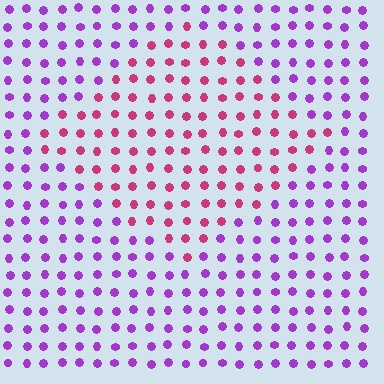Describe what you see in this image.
The image is filled with small purple elements in a uniform arrangement. A diamond-shaped region is visible where the elements are tinted to a slightly different hue, forming a subtle color boundary.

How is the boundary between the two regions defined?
The boundary is defined purely by a slight shift in hue (about 48 degrees). Spacing, size, and orientation are identical on both sides.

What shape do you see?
I see a diamond.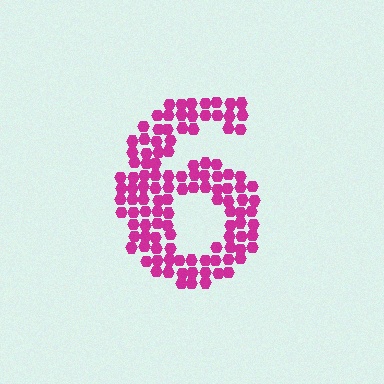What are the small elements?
The small elements are hexagons.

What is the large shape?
The large shape is the digit 6.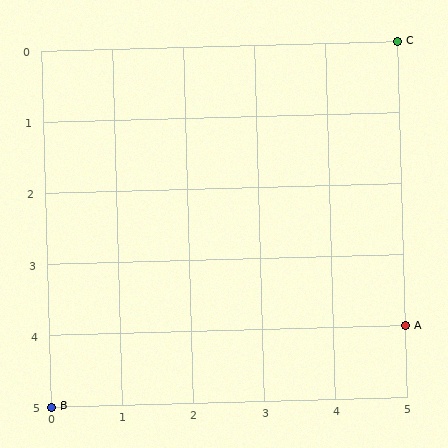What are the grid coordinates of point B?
Point B is at grid coordinates (0, 5).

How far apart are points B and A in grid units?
Points B and A are 5 columns and 1 row apart (about 5.1 grid units diagonally).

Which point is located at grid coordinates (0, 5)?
Point B is at (0, 5).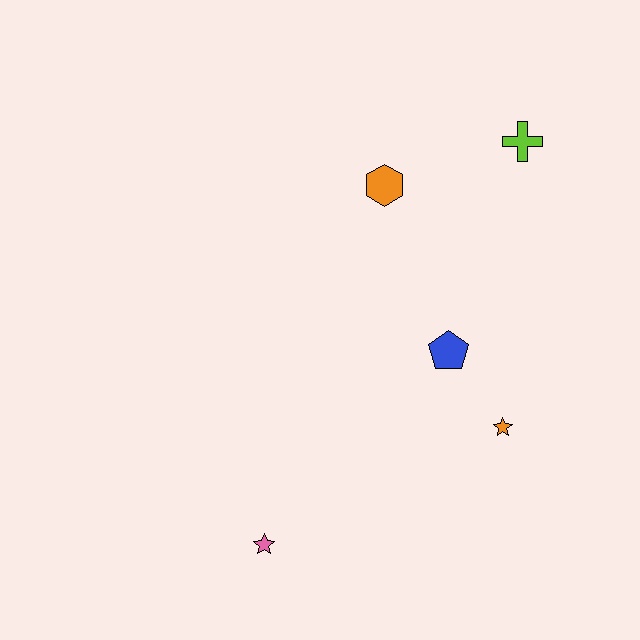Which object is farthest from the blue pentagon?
The pink star is farthest from the blue pentagon.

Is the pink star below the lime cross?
Yes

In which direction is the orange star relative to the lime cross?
The orange star is below the lime cross.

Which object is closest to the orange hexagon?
The lime cross is closest to the orange hexagon.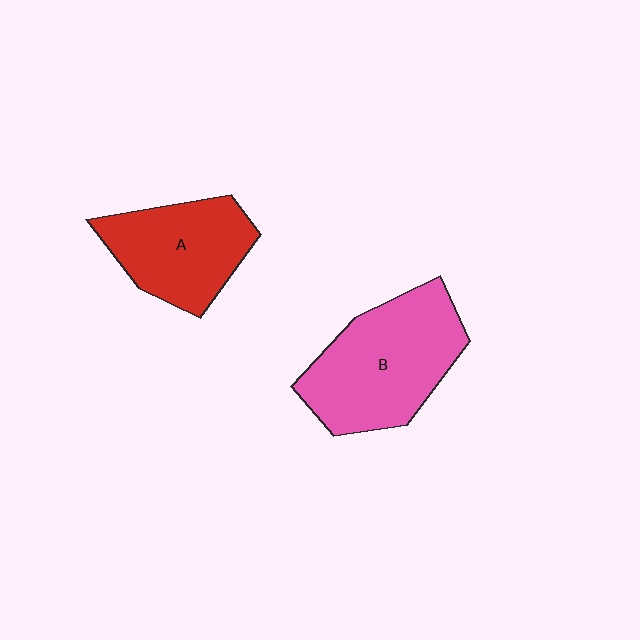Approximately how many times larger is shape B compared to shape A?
Approximately 1.3 times.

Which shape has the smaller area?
Shape A (red).